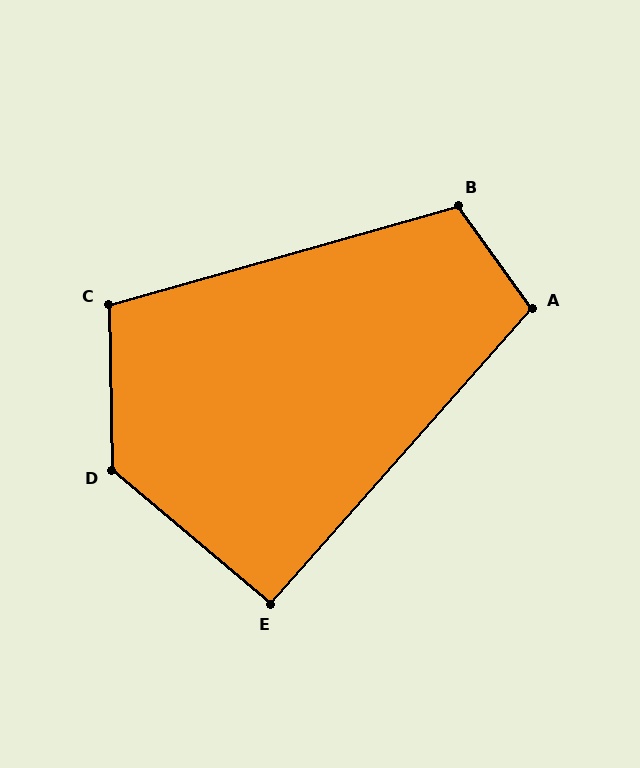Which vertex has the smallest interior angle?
E, at approximately 91 degrees.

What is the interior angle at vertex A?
Approximately 102 degrees (obtuse).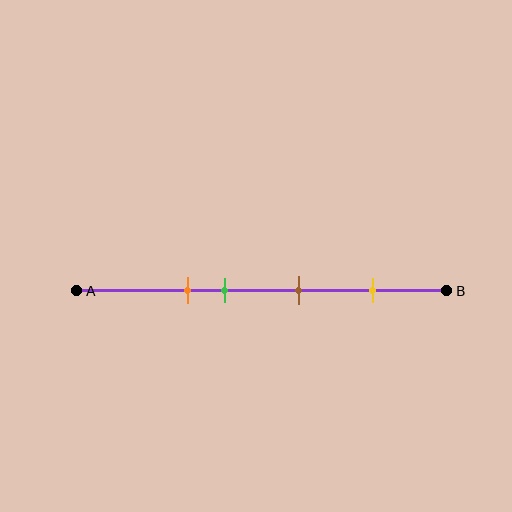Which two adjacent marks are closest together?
The orange and green marks are the closest adjacent pair.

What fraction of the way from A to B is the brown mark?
The brown mark is approximately 60% (0.6) of the way from A to B.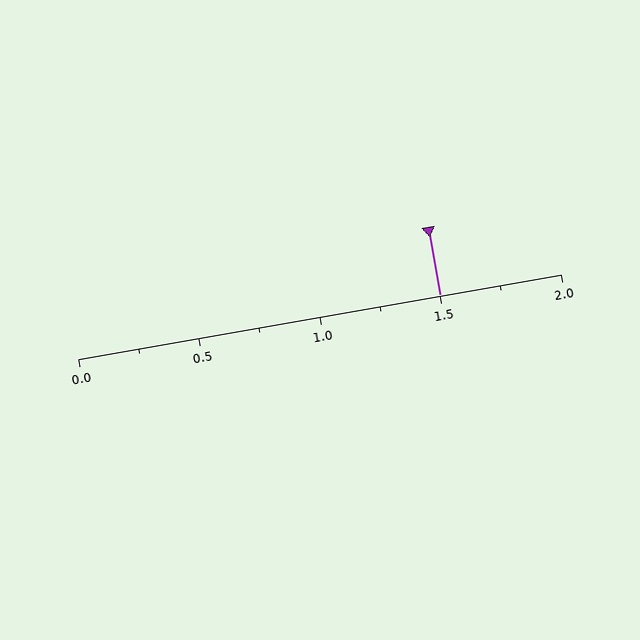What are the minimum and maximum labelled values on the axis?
The axis runs from 0.0 to 2.0.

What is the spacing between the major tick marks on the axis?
The major ticks are spaced 0.5 apart.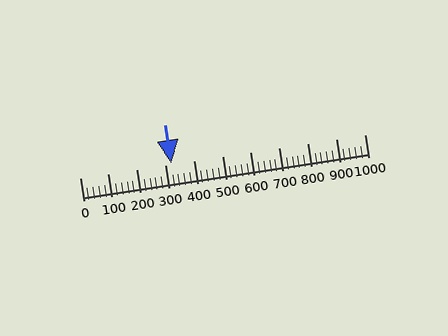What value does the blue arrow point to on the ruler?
The blue arrow points to approximately 320.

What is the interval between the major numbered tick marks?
The major tick marks are spaced 100 units apart.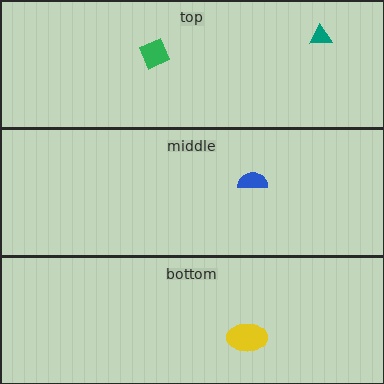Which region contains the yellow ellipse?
The bottom region.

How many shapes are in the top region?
2.